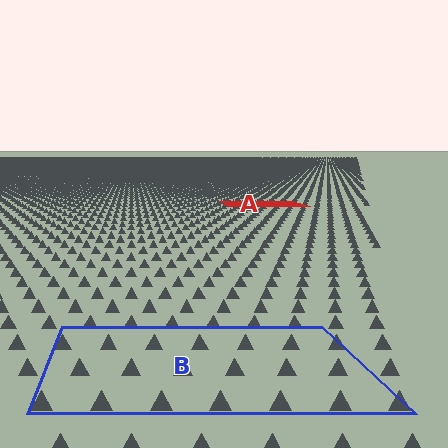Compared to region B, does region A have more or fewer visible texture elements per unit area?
Region A has more texture elements per unit area — they are packed more densely because it is farther away.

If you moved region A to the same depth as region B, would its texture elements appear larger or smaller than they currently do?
They would appear larger. At a closer depth, the same texture elements are projected at a bigger on-screen size.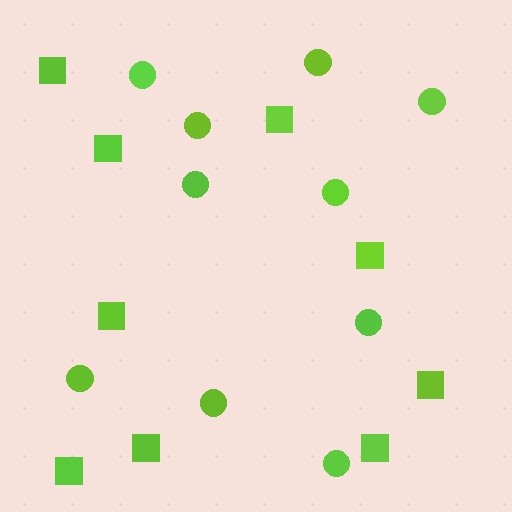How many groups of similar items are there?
There are 2 groups: one group of squares (9) and one group of circles (10).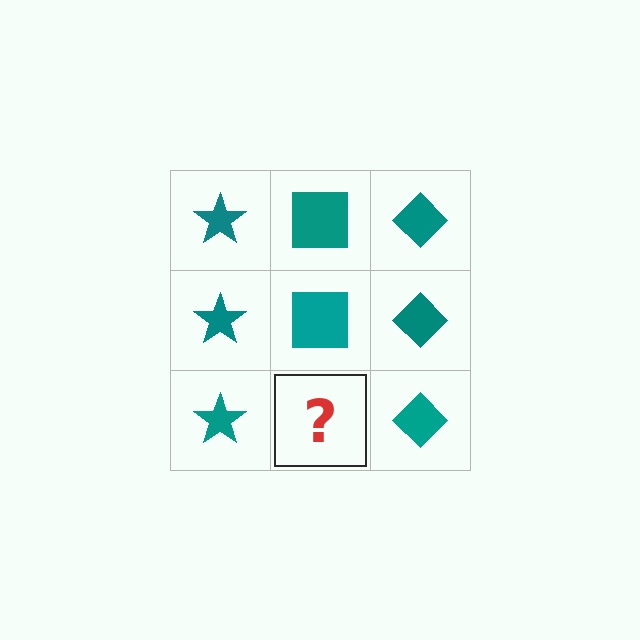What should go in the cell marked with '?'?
The missing cell should contain a teal square.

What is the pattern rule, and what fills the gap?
The rule is that each column has a consistent shape. The gap should be filled with a teal square.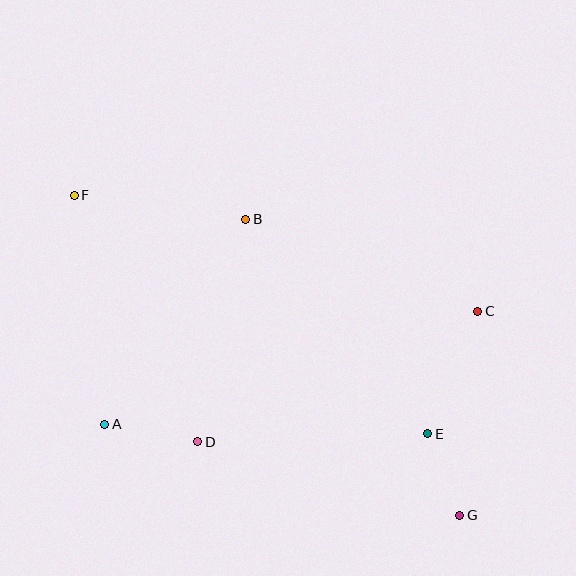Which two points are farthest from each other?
Points F and G are farthest from each other.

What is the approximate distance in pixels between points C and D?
The distance between C and D is approximately 309 pixels.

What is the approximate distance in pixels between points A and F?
The distance between A and F is approximately 231 pixels.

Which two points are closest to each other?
Points E and G are closest to each other.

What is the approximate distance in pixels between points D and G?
The distance between D and G is approximately 272 pixels.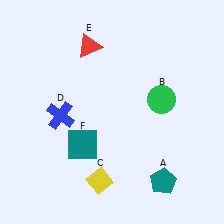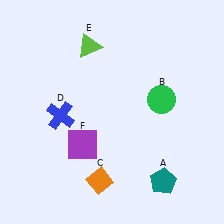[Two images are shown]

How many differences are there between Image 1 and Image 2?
There are 3 differences between the two images.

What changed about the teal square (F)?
In Image 1, F is teal. In Image 2, it changed to purple.